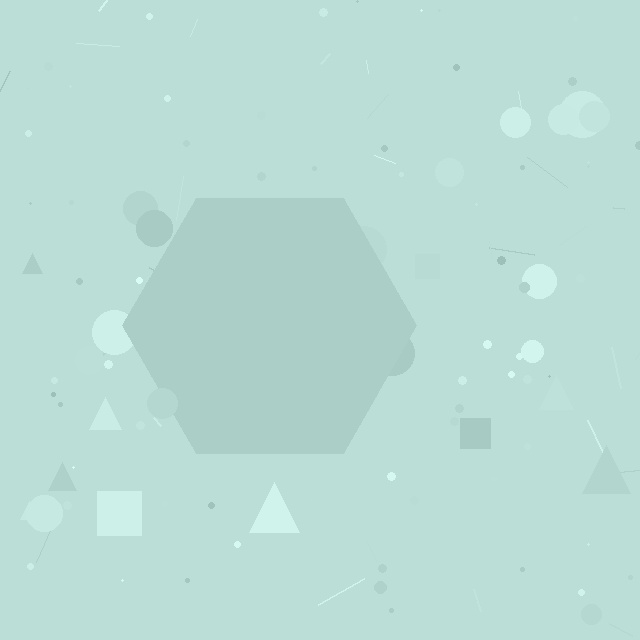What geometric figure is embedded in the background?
A hexagon is embedded in the background.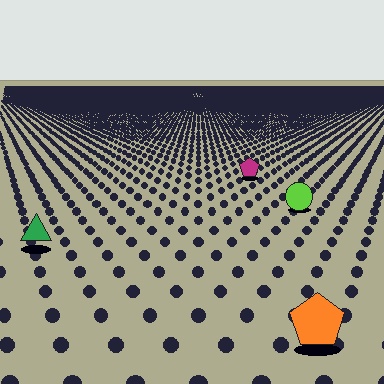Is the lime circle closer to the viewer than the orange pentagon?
No. The orange pentagon is closer — you can tell from the texture gradient: the ground texture is coarser near it.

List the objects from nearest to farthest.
From nearest to farthest: the orange pentagon, the green triangle, the lime circle, the magenta pentagon.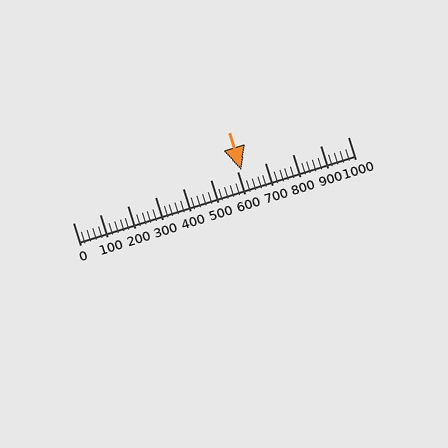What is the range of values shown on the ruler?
The ruler shows values from 0 to 1000.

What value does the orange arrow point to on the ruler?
The orange arrow points to approximately 614.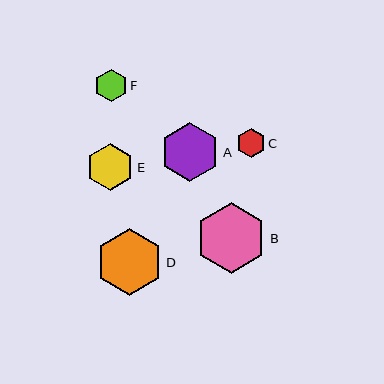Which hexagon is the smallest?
Hexagon C is the smallest with a size of approximately 29 pixels.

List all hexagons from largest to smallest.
From largest to smallest: B, D, A, E, F, C.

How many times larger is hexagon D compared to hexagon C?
Hexagon D is approximately 2.3 times the size of hexagon C.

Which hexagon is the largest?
Hexagon B is the largest with a size of approximately 71 pixels.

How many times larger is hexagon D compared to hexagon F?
Hexagon D is approximately 2.0 times the size of hexagon F.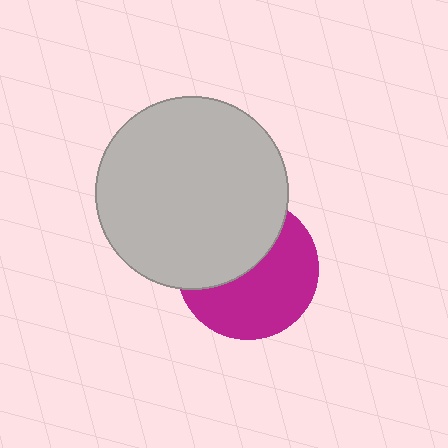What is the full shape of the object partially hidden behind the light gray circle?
The partially hidden object is a magenta circle.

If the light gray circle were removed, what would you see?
You would see the complete magenta circle.